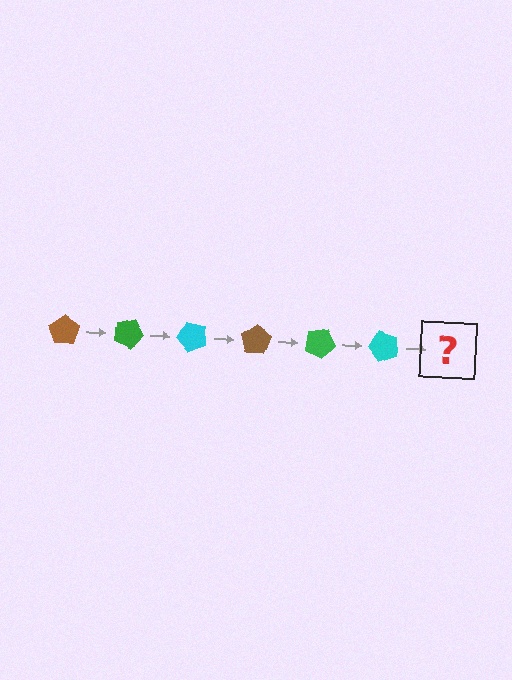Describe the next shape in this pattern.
It should be a brown pentagon, rotated 150 degrees from the start.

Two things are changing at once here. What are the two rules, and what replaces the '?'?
The two rules are that it rotates 25 degrees each step and the color cycles through brown, green, and cyan. The '?' should be a brown pentagon, rotated 150 degrees from the start.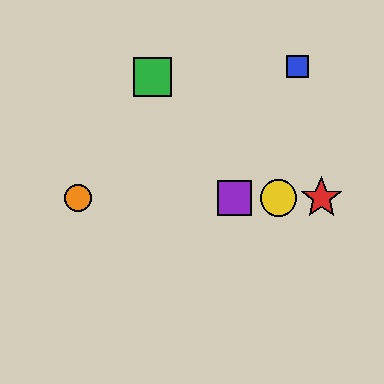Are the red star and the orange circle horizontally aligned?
Yes, both are at y≈198.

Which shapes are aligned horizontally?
The red star, the yellow circle, the purple square, the orange circle are aligned horizontally.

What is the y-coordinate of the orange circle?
The orange circle is at y≈198.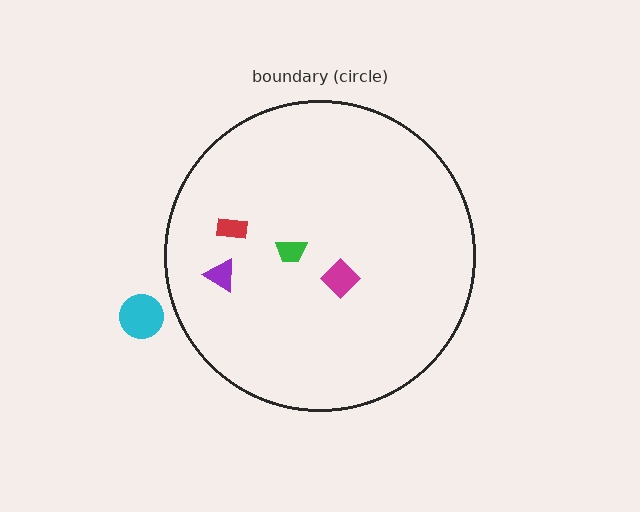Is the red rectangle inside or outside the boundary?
Inside.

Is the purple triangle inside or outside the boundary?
Inside.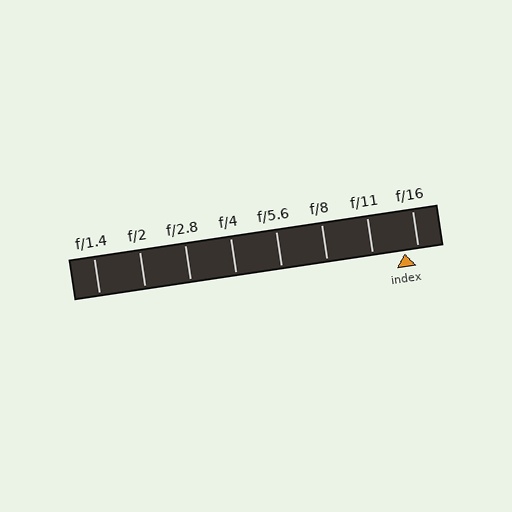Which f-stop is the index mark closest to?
The index mark is closest to f/16.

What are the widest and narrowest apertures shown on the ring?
The widest aperture shown is f/1.4 and the narrowest is f/16.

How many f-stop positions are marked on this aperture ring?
There are 8 f-stop positions marked.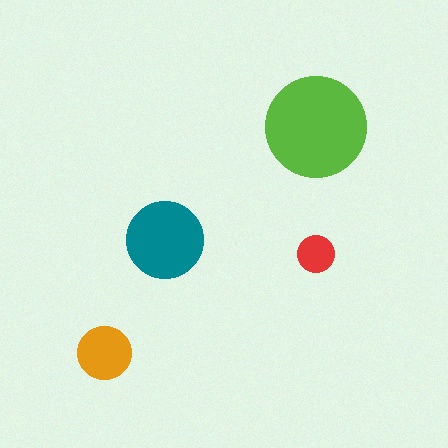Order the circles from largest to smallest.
the lime one, the teal one, the orange one, the red one.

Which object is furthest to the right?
The red circle is rightmost.